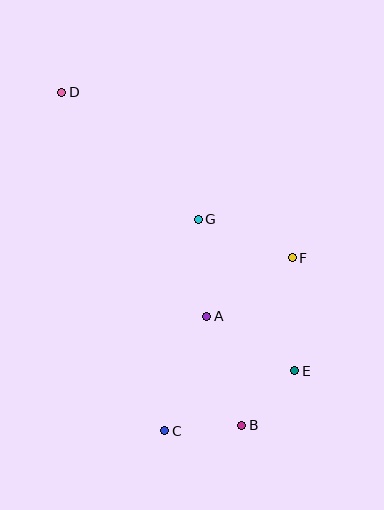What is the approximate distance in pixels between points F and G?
The distance between F and G is approximately 102 pixels.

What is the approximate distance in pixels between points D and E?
The distance between D and E is approximately 363 pixels.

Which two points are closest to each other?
Points B and E are closest to each other.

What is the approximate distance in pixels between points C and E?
The distance between C and E is approximately 143 pixels.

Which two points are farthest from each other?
Points B and D are farthest from each other.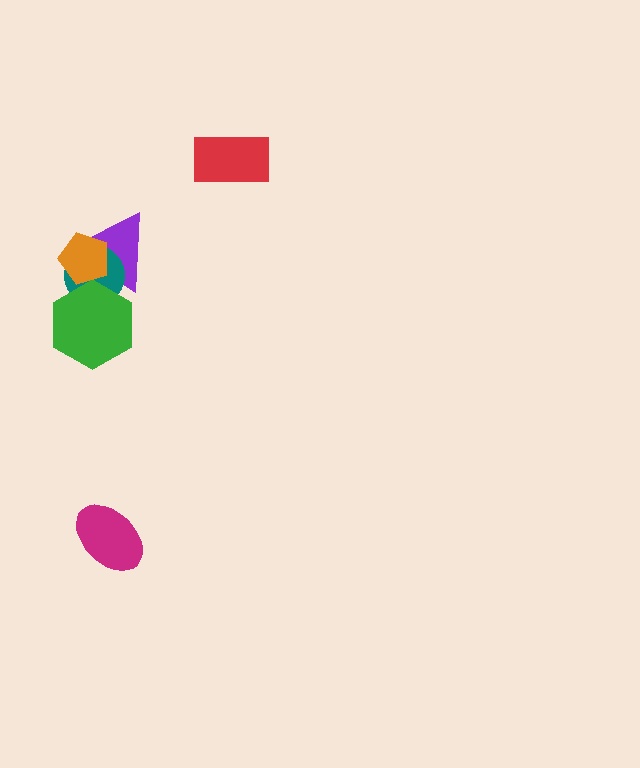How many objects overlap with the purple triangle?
3 objects overlap with the purple triangle.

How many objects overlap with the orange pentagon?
2 objects overlap with the orange pentagon.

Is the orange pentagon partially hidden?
No, no other shape covers it.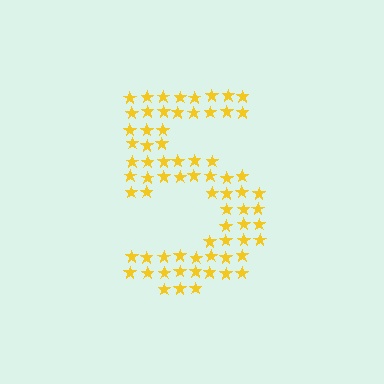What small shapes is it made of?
It is made of small stars.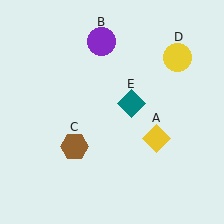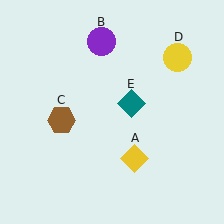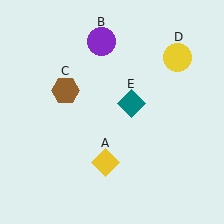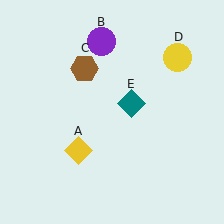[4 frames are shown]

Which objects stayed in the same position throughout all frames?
Purple circle (object B) and yellow circle (object D) and teal diamond (object E) remained stationary.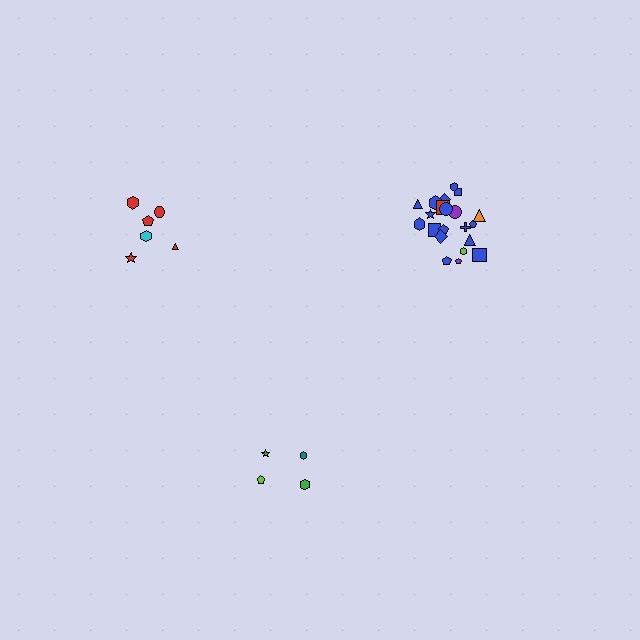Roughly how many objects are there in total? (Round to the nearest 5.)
Roughly 30 objects in total.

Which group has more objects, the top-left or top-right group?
The top-right group.